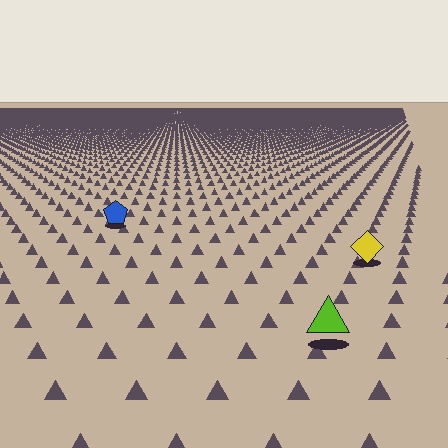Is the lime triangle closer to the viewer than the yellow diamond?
Yes. The lime triangle is closer — you can tell from the texture gradient: the ground texture is coarser near it.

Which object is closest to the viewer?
The lime triangle is closest. The texture marks near it are larger and more spread out.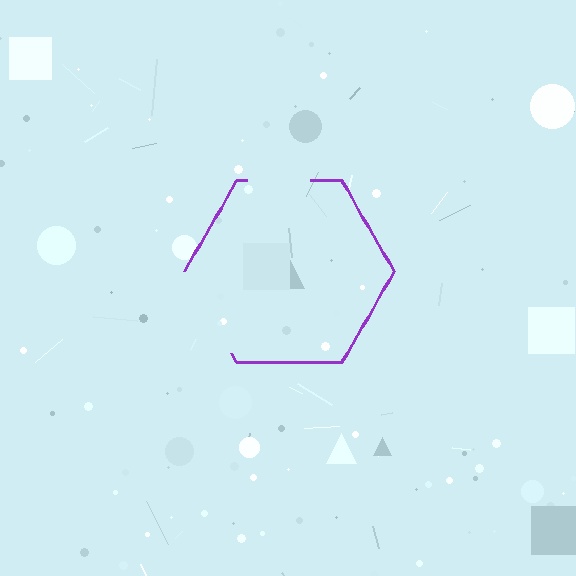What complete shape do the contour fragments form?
The contour fragments form a hexagon.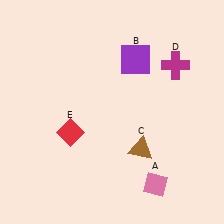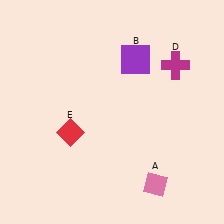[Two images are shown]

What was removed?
The brown triangle (C) was removed in Image 2.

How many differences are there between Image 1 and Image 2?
There is 1 difference between the two images.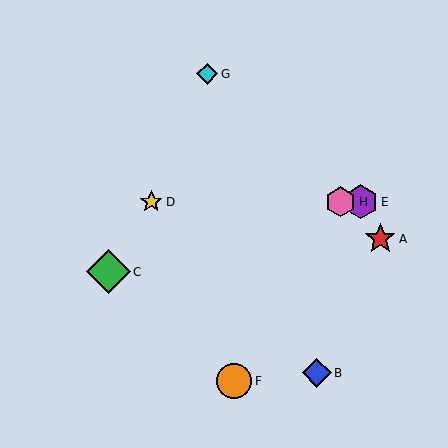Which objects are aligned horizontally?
Objects D, E, H are aligned horizontally.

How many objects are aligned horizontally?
3 objects (D, E, H) are aligned horizontally.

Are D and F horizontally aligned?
No, D is at y≈202 and F is at y≈381.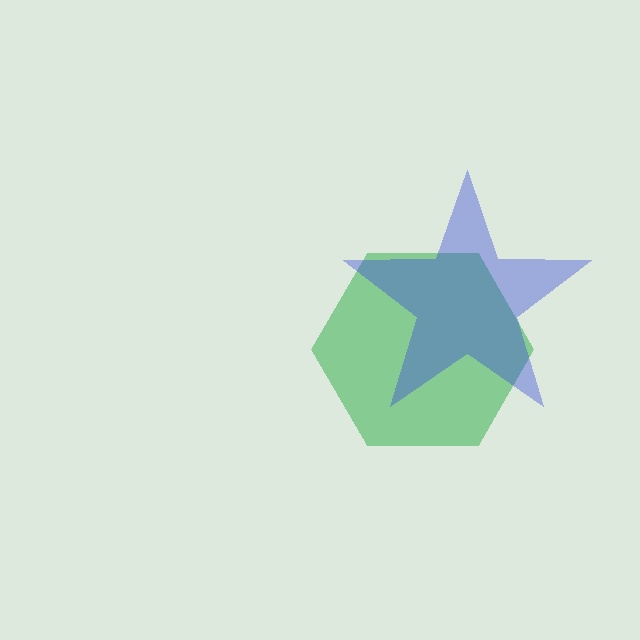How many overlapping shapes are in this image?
There are 2 overlapping shapes in the image.